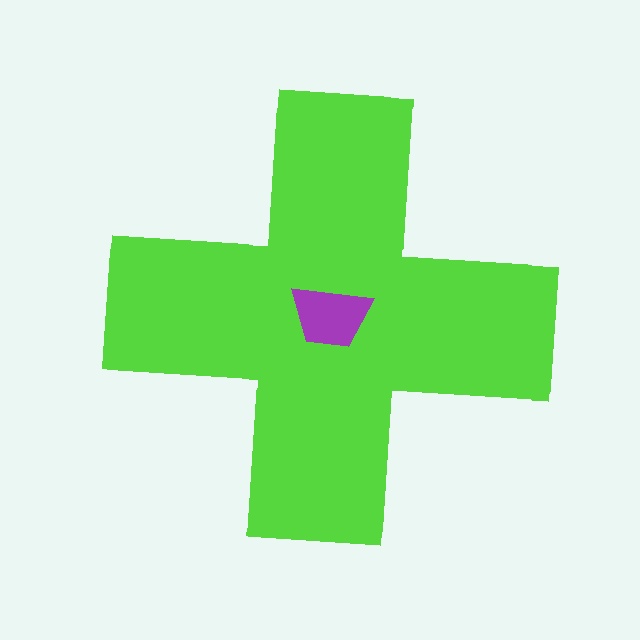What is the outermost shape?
The lime cross.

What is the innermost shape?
The purple trapezoid.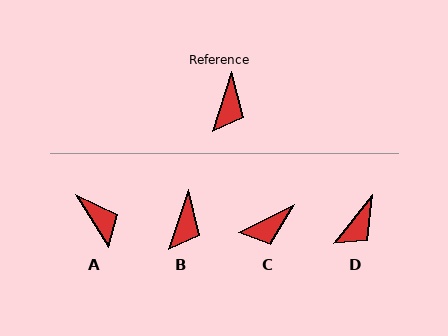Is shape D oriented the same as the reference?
No, it is off by about 20 degrees.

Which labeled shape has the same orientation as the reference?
B.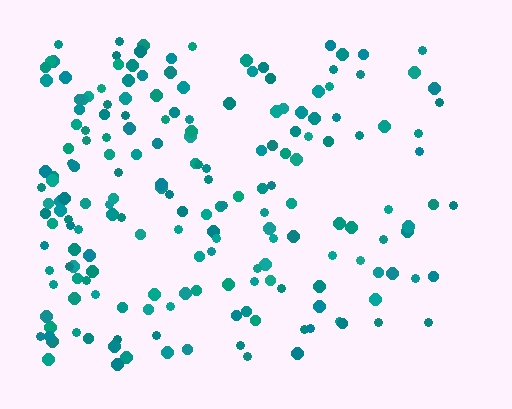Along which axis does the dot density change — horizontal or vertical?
Horizontal.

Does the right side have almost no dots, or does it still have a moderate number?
Still a moderate number, just noticeably fewer than the left.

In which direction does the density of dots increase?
From right to left, with the left side densest.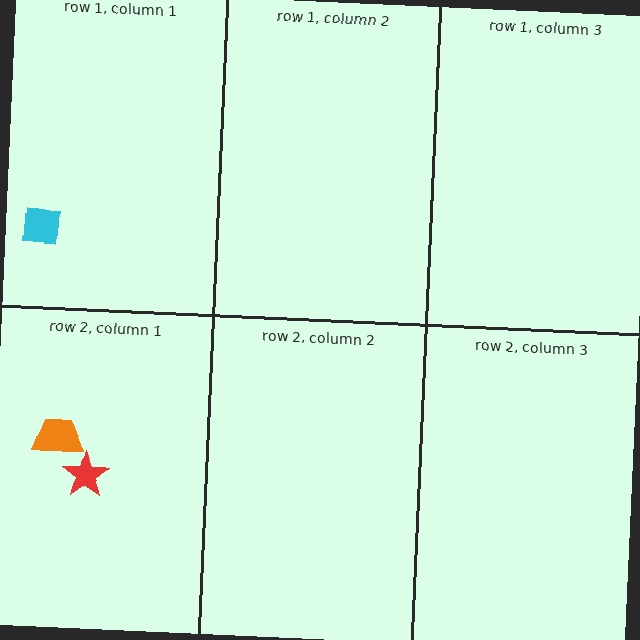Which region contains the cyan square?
The row 1, column 1 region.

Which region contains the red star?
The row 2, column 1 region.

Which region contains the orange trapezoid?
The row 2, column 1 region.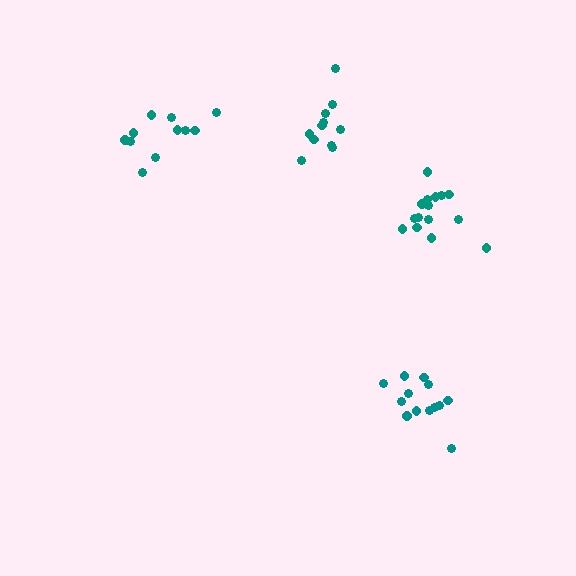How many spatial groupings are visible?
There are 4 spatial groupings.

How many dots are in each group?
Group 1: 11 dots, Group 2: 11 dots, Group 3: 15 dots, Group 4: 13 dots (50 total).